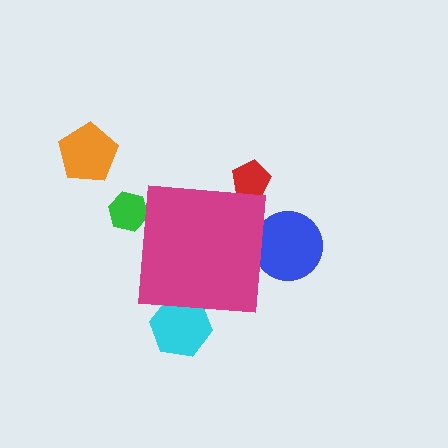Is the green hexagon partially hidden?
Yes, the green hexagon is partially hidden behind the magenta square.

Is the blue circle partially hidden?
Yes, the blue circle is partially hidden behind the magenta square.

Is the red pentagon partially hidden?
Yes, the red pentagon is partially hidden behind the magenta square.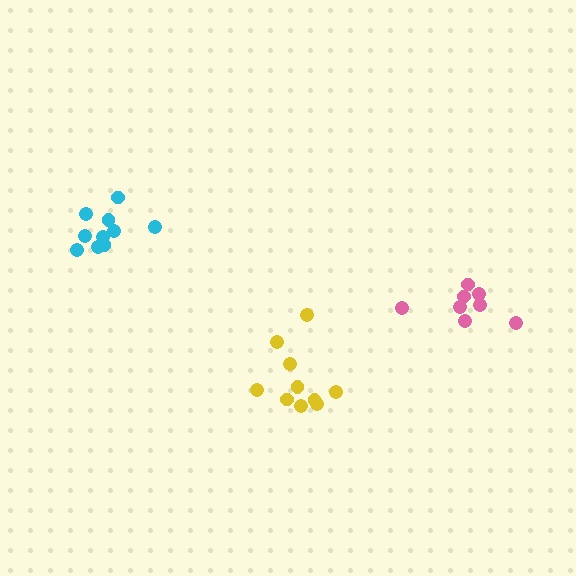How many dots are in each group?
Group 1: 8 dots, Group 2: 10 dots, Group 3: 10 dots (28 total).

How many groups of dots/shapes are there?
There are 3 groups.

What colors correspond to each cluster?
The clusters are colored: pink, yellow, cyan.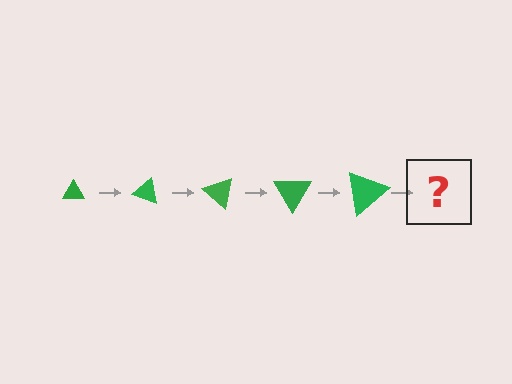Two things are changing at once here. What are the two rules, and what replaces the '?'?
The two rules are that the triangle grows larger each step and it rotates 20 degrees each step. The '?' should be a triangle, larger than the previous one and rotated 100 degrees from the start.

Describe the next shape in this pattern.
It should be a triangle, larger than the previous one and rotated 100 degrees from the start.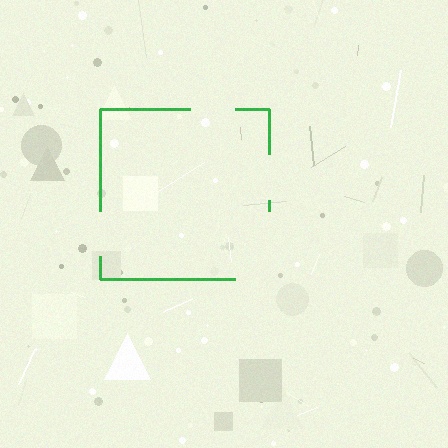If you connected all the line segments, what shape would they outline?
They would outline a square.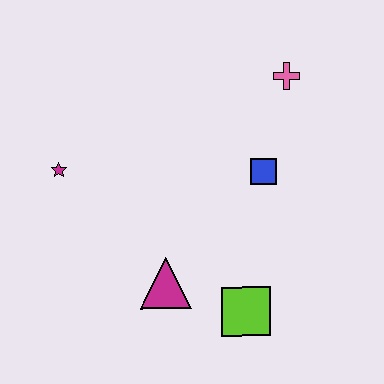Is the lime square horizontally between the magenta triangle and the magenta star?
No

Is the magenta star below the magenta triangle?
No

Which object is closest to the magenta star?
The magenta triangle is closest to the magenta star.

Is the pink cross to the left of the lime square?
No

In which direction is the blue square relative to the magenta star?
The blue square is to the right of the magenta star.